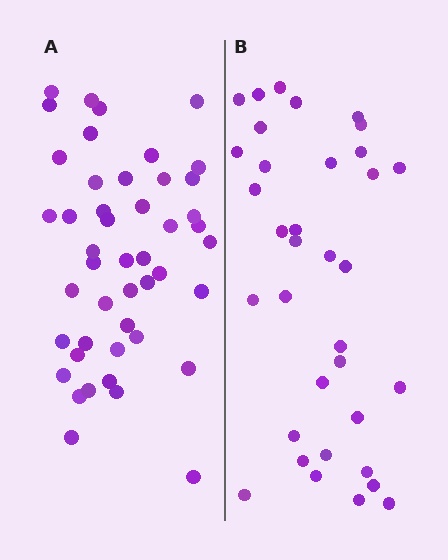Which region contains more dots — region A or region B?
Region A (the left region) has more dots.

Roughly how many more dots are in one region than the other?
Region A has roughly 12 or so more dots than region B.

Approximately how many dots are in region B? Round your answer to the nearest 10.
About 40 dots. (The exact count is 35, which rounds to 40.)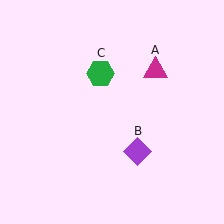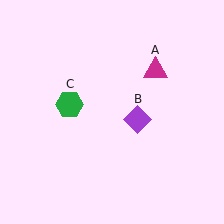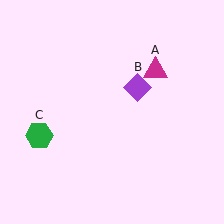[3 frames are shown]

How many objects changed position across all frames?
2 objects changed position: purple diamond (object B), green hexagon (object C).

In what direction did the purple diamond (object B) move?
The purple diamond (object B) moved up.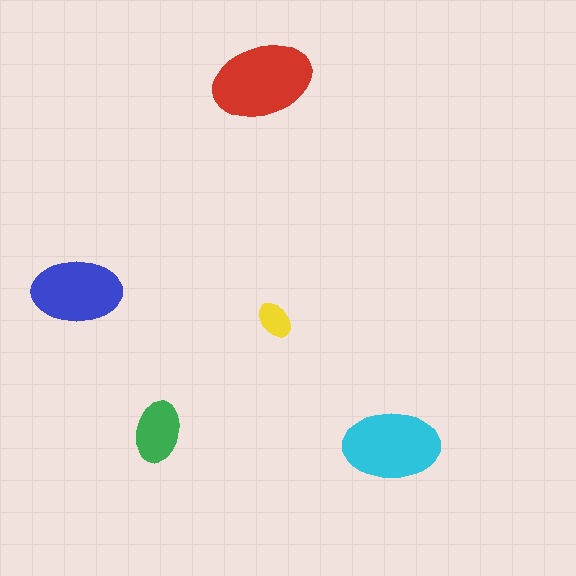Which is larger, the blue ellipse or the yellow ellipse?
The blue one.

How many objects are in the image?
There are 5 objects in the image.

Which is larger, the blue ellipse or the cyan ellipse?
The cyan one.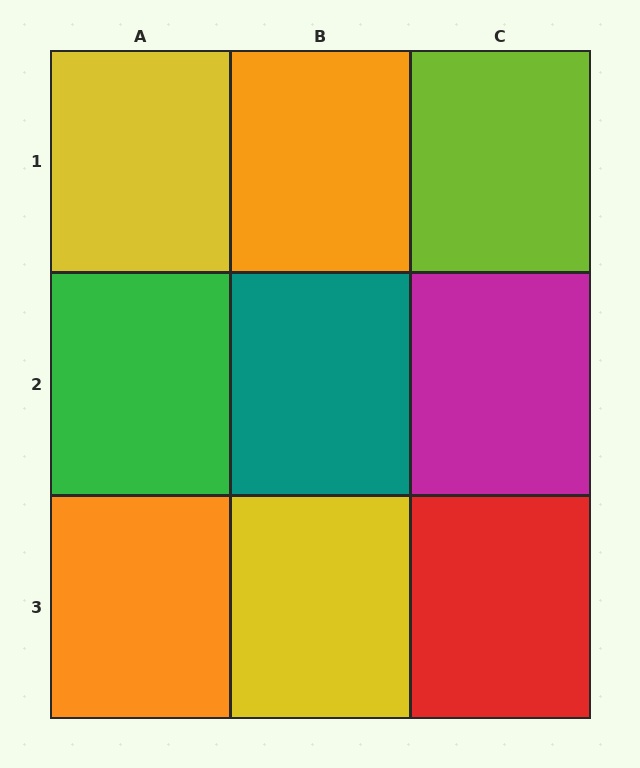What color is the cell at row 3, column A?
Orange.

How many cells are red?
1 cell is red.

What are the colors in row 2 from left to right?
Green, teal, magenta.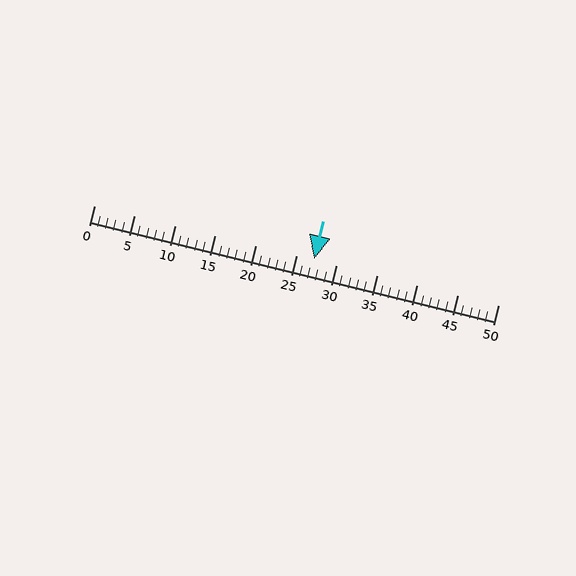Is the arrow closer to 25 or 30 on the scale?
The arrow is closer to 25.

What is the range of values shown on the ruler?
The ruler shows values from 0 to 50.